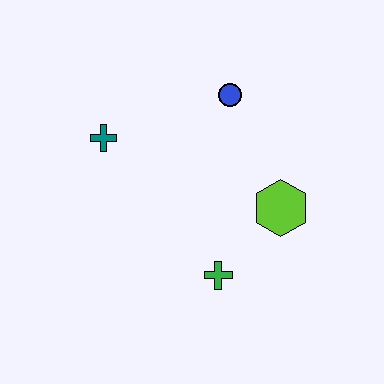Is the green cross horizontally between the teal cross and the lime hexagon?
Yes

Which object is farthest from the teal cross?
The lime hexagon is farthest from the teal cross.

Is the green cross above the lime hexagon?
No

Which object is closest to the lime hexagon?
The green cross is closest to the lime hexagon.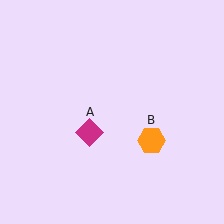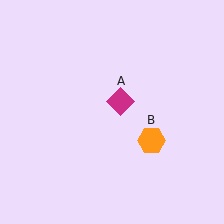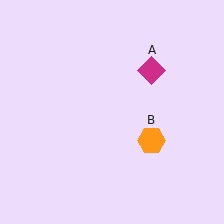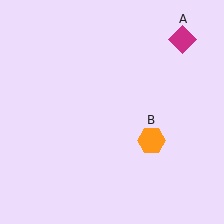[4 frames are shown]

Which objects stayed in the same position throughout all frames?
Orange hexagon (object B) remained stationary.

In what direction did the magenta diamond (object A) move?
The magenta diamond (object A) moved up and to the right.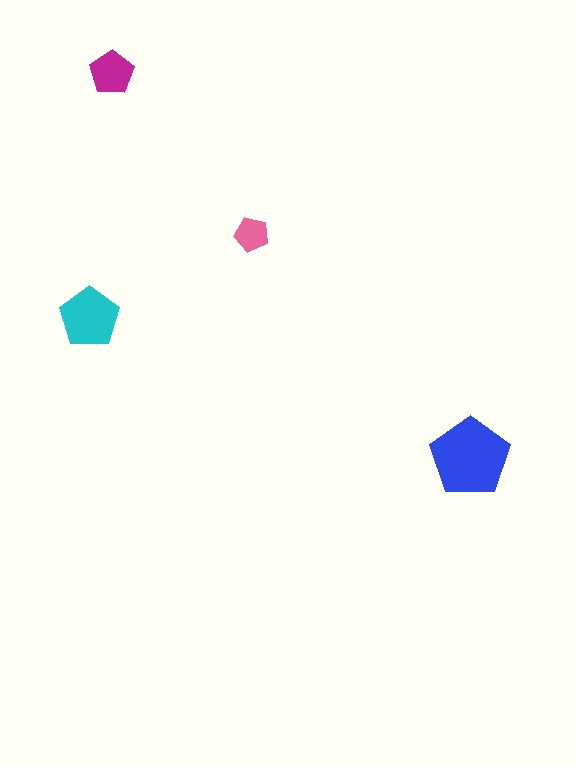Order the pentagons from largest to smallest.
the blue one, the cyan one, the magenta one, the pink one.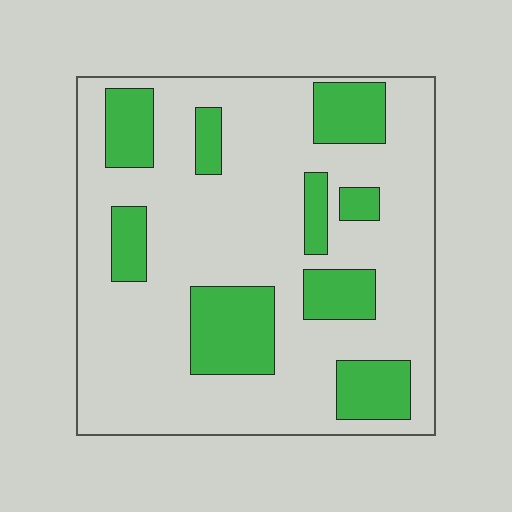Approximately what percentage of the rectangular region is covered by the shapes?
Approximately 25%.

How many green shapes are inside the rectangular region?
9.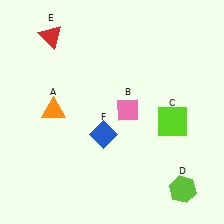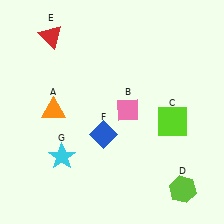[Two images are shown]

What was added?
A cyan star (G) was added in Image 2.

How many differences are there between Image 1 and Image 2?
There is 1 difference between the two images.